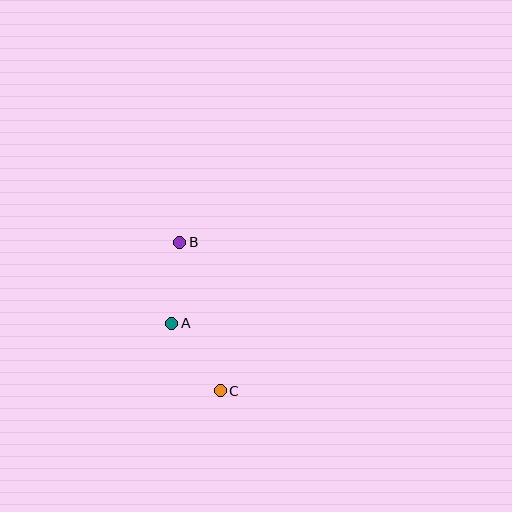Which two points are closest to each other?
Points A and B are closest to each other.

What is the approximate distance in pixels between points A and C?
The distance between A and C is approximately 83 pixels.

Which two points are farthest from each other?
Points B and C are farthest from each other.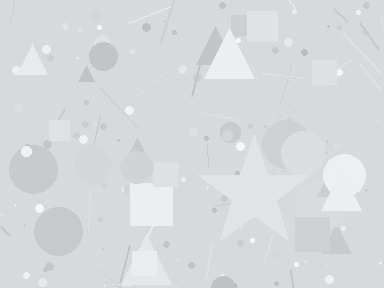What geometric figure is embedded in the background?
A star is embedded in the background.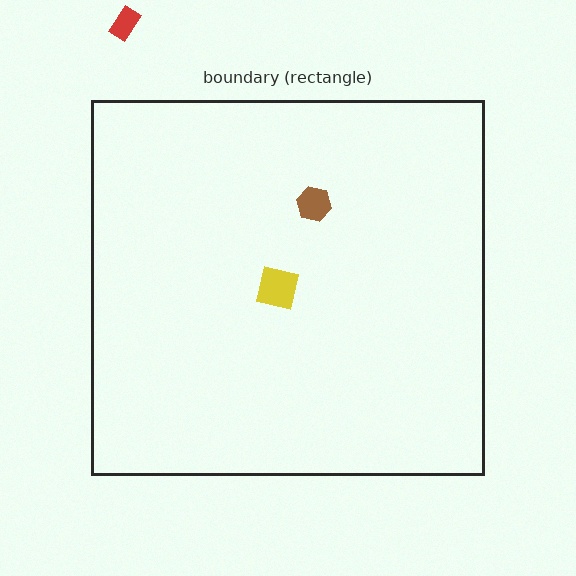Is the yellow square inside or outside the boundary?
Inside.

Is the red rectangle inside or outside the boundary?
Outside.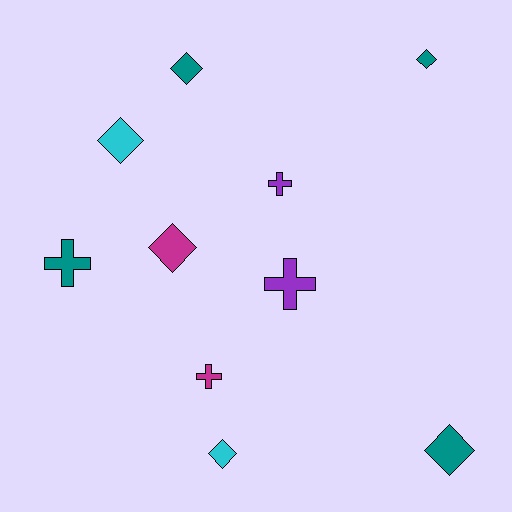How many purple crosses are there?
There are 2 purple crosses.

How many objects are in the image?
There are 10 objects.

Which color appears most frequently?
Teal, with 4 objects.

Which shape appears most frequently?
Diamond, with 6 objects.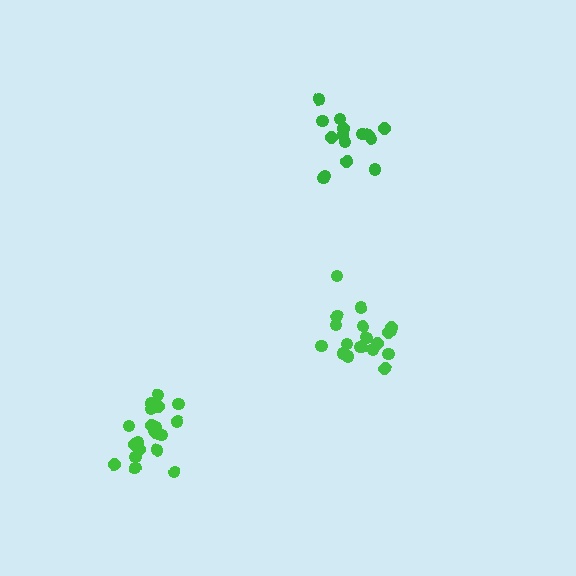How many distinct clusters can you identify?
There are 3 distinct clusters.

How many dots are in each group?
Group 1: 19 dots, Group 2: 15 dots, Group 3: 21 dots (55 total).